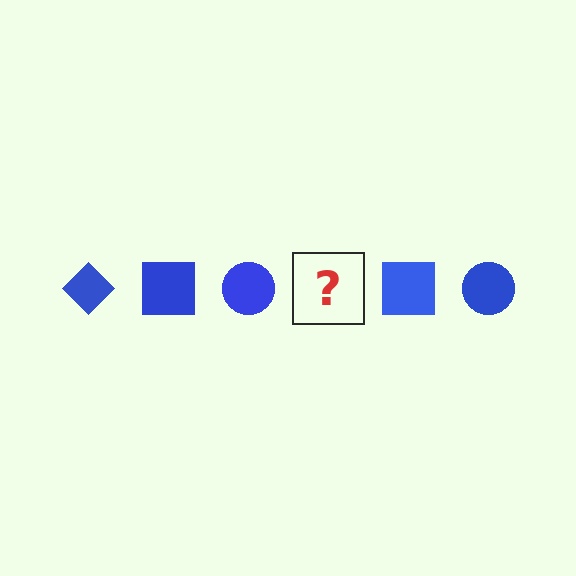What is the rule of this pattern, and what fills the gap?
The rule is that the pattern cycles through diamond, square, circle shapes in blue. The gap should be filled with a blue diamond.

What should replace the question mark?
The question mark should be replaced with a blue diamond.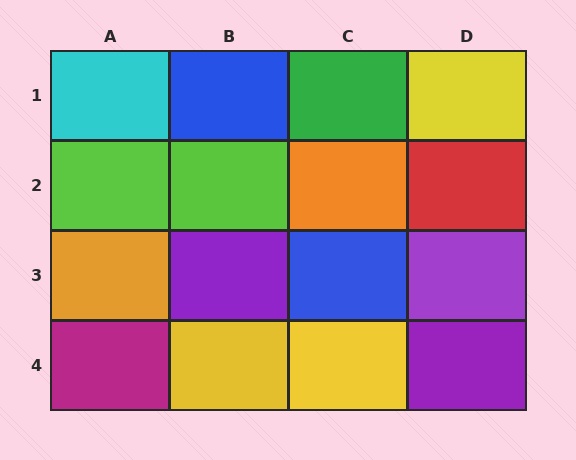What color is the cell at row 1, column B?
Blue.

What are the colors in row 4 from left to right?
Magenta, yellow, yellow, purple.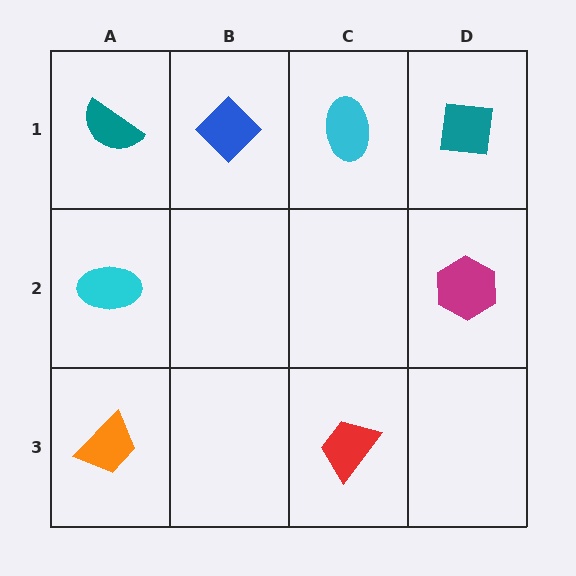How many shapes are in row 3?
2 shapes.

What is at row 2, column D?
A magenta hexagon.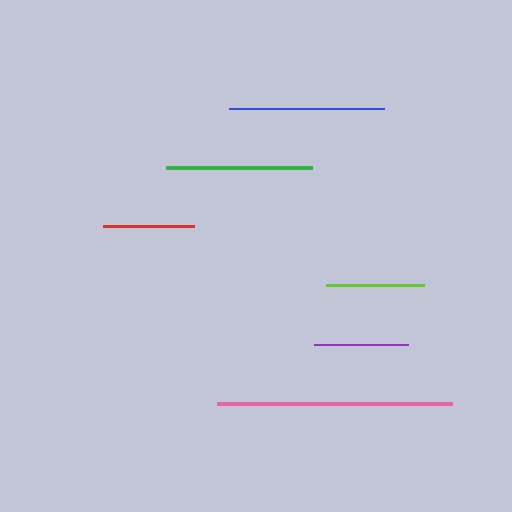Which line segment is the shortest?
The red line is the shortest at approximately 91 pixels.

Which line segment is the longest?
The pink line is the longest at approximately 235 pixels.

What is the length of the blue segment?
The blue segment is approximately 155 pixels long.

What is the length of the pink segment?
The pink segment is approximately 235 pixels long.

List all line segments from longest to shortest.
From longest to shortest: pink, blue, green, lime, purple, red.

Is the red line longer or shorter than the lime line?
The lime line is longer than the red line.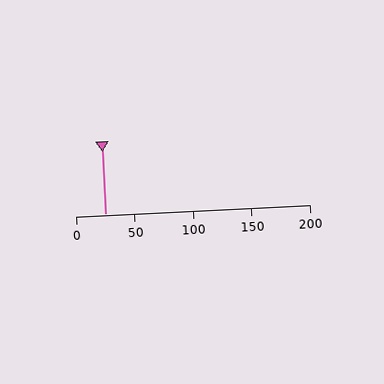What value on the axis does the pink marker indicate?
The marker indicates approximately 25.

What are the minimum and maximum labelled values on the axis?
The axis runs from 0 to 200.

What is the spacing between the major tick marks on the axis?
The major ticks are spaced 50 apart.